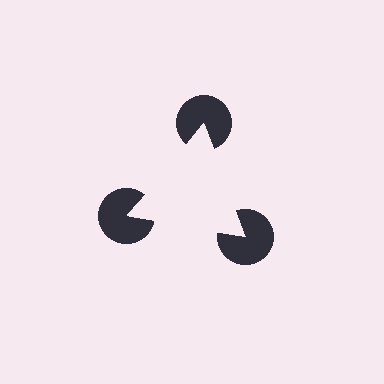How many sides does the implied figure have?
3 sides.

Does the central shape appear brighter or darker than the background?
It typically appears slightly brighter than the background, even though no actual brightness change is drawn.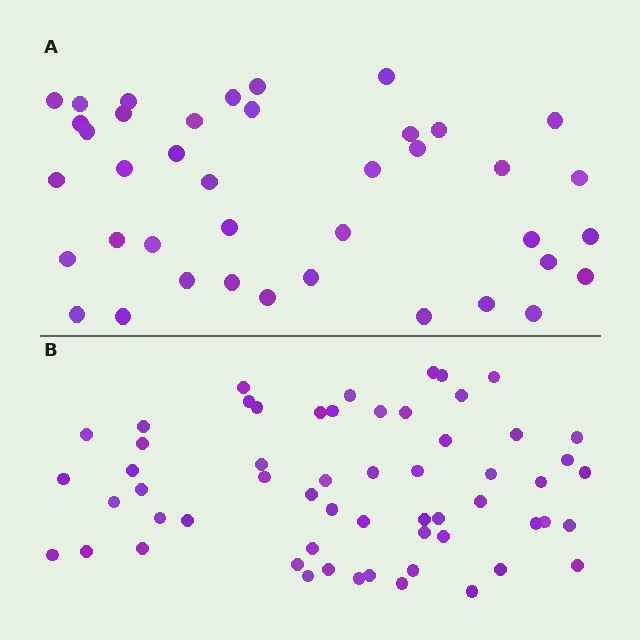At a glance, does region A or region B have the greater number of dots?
Region B (the bottom region) has more dots.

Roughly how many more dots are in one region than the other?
Region B has approximately 20 more dots than region A.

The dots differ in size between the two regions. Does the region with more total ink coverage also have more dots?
No. Region A has more total ink coverage because its dots are larger, but region B actually contains more individual dots. Total area can be misleading — the number of items is what matters here.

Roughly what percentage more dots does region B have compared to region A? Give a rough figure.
About 45% more.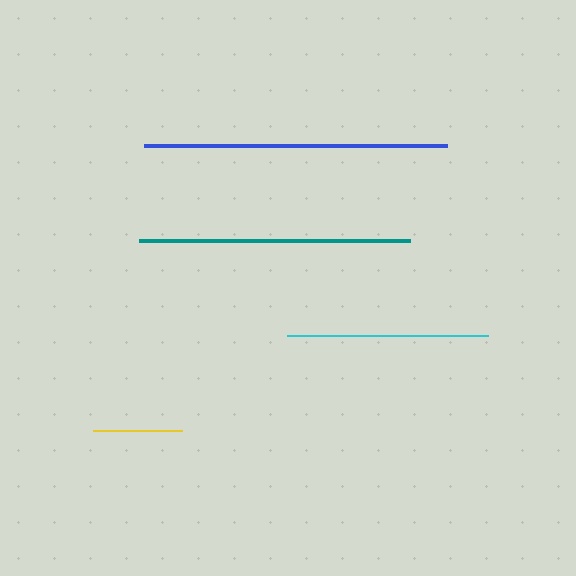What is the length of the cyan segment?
The cyan segment is approximately 201 pixels long.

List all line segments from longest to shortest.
From longest to shortest: blue, teal, cyan, yellow.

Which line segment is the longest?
The blue line is the longest at approximately 303 pixels.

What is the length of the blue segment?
The blue segment is approximately 303 pixels long.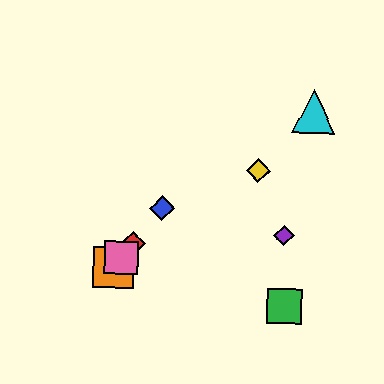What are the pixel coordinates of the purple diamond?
The purple diamond is at (284, 236).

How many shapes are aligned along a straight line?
4 shapes (the red diamond, the blue diamond, the orange square, the pink square) are aligned along a straight line.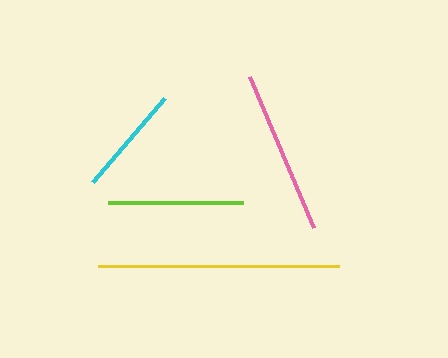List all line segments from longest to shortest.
From longest to shortest: yellow, pink, lime, cyan.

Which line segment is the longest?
The yellow line is the longest at approximately 241 pixels.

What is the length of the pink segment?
The pink segment is approximately 164 pixels long.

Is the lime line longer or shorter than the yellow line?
The yellow line is longer than the lime line.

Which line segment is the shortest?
The cyan line is the shortest at approximately 111 pixels.